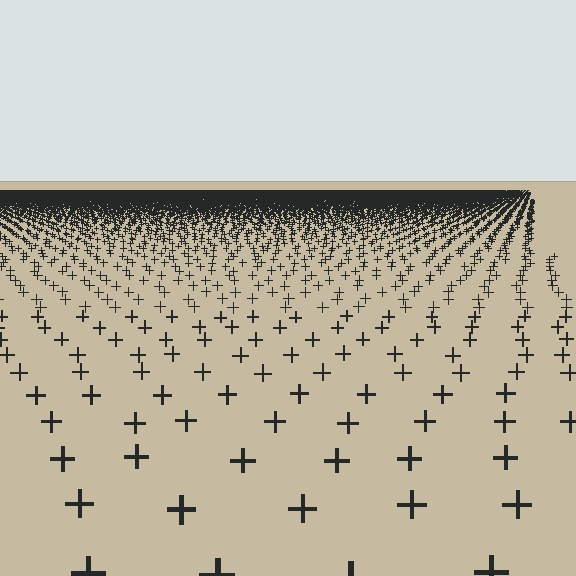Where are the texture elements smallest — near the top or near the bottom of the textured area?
Near the top.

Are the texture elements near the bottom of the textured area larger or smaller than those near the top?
Larger. Near the bottom, elements are closer to the viewer and appear at a bigger on-screen size.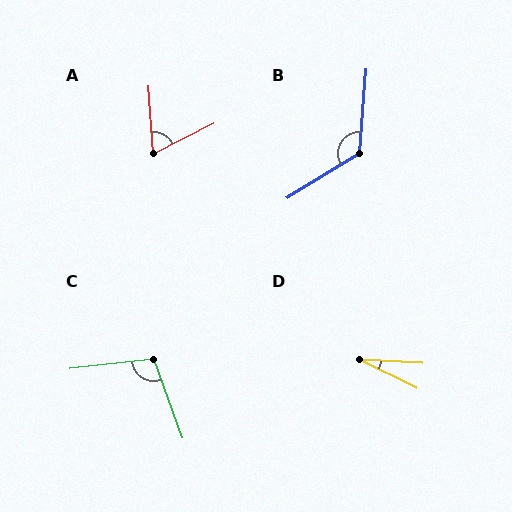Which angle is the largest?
B, at approximately 126 degrees.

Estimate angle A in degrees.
Approximately 67 degrees.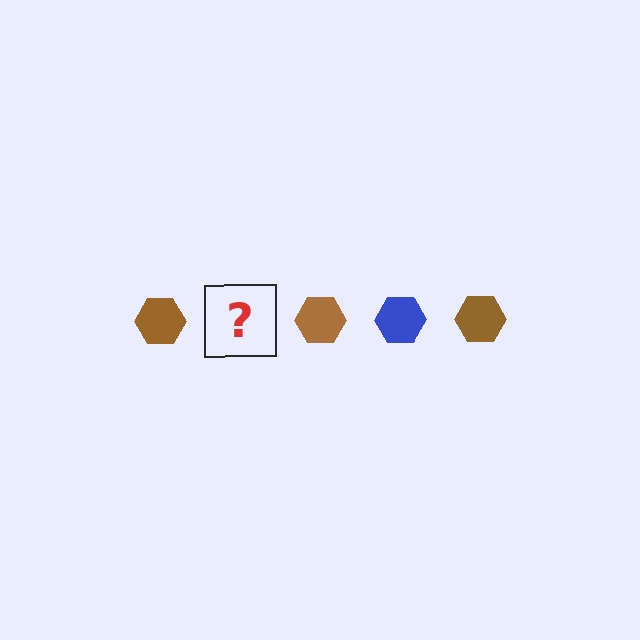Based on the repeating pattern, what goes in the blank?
The blank should be a blue hexagon.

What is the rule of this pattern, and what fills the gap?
The rule is that the pattern cycles through brown, blue hexagons. The gap should be filled with a blue hexagon.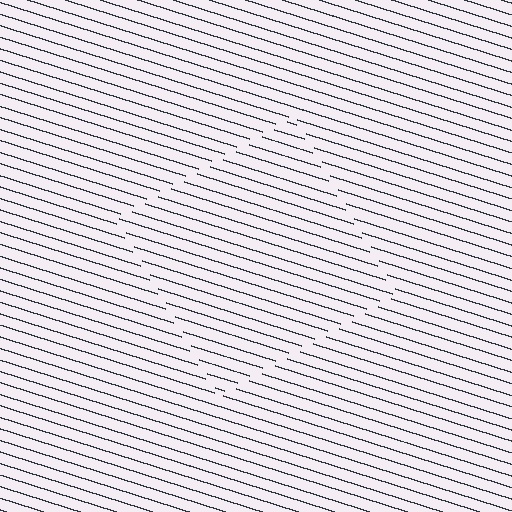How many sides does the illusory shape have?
4 sides — the line-ends trace a square.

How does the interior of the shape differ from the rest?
The interior of the shape contains the same grating, shifted by half a period — the contour is defined by the phase discontinuity where line-ends from the inner and outer gratings abut.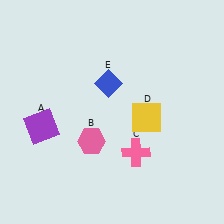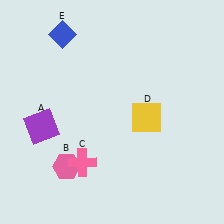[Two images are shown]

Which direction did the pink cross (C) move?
The pink cross (C) moved left.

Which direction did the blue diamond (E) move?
The blue diamond (E) moved up.